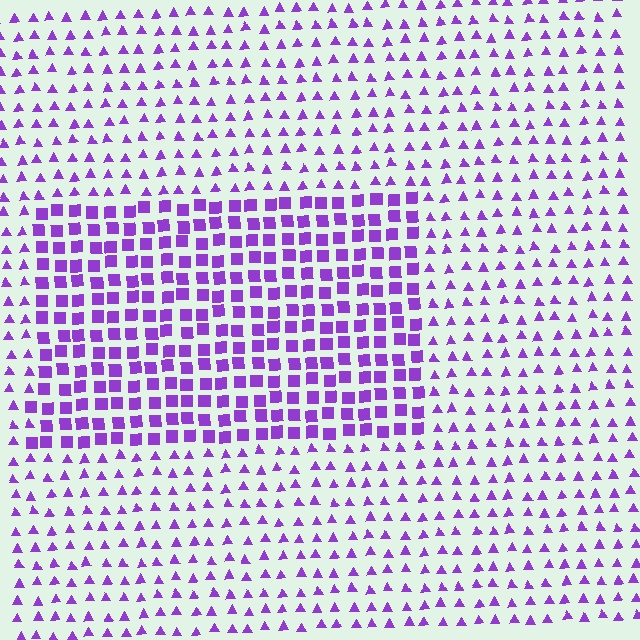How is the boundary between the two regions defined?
The boundary is defined by a change in element shape: squares inside vs. triangles outside. All elements share the same color and spacing.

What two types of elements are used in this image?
The image uses squares inside the rectangle region and triangles outside it.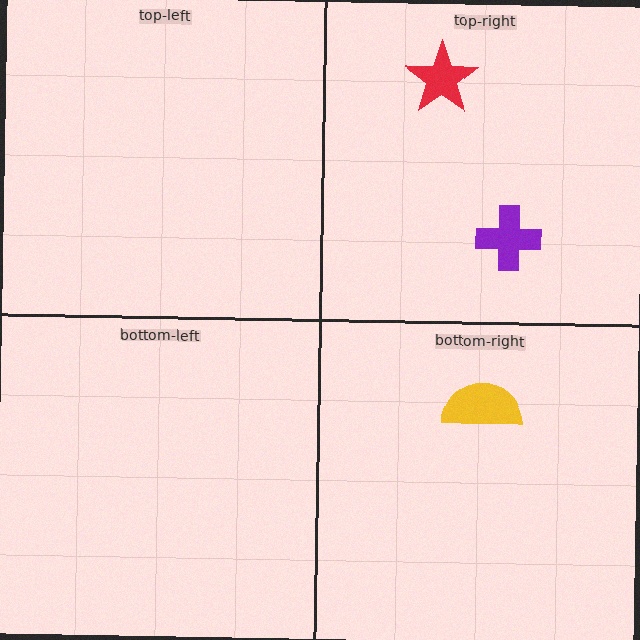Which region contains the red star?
The top-right region.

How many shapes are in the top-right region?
2.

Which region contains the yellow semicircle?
The bottom-right region.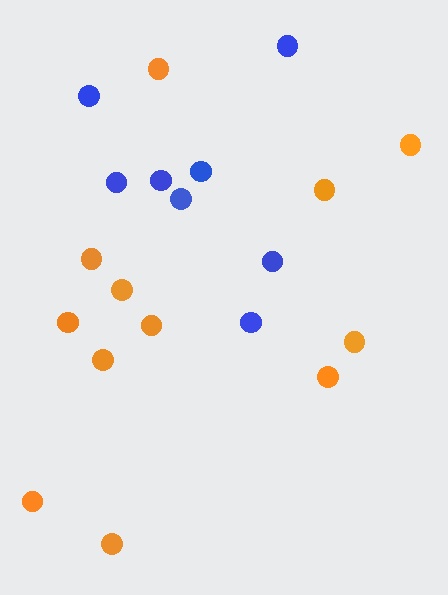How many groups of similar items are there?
There are 2 groups: one group of blue circles (8) and one group of orange circles (12).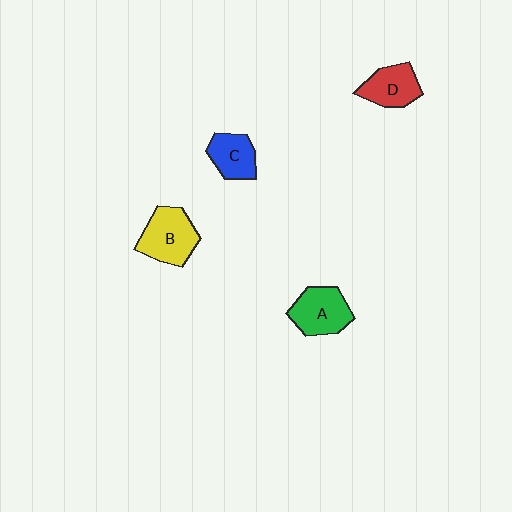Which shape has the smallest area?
Shape C (blue).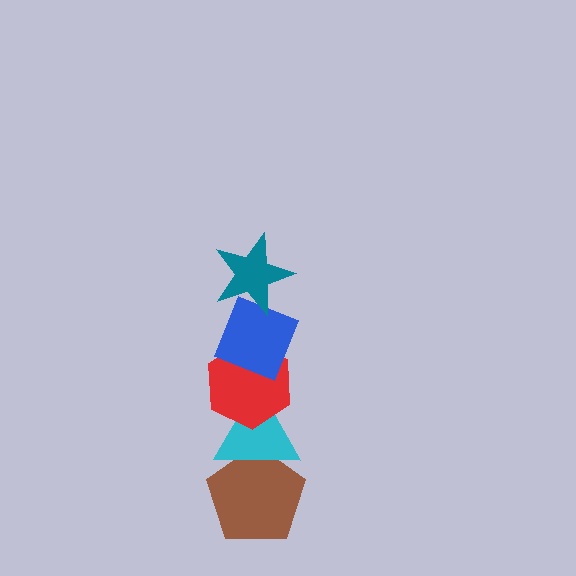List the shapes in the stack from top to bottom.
From top to bottom: the teal star, the blue diamond, the red hexagon, the cyan triangle, the brown pentagon.